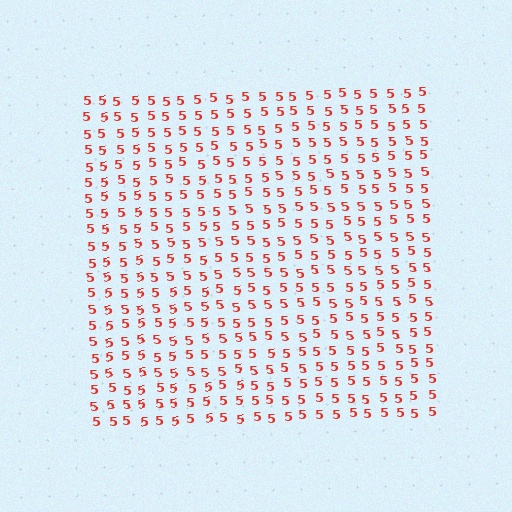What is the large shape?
The large shape is a square.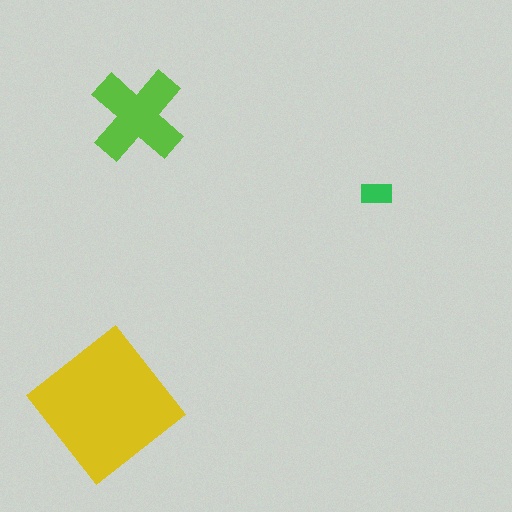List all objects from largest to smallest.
The yellow diamond, the lime cross, the green rectangle.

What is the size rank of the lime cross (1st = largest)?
2nd.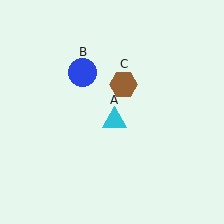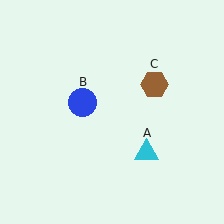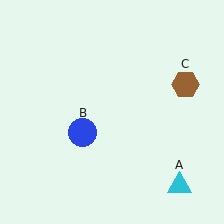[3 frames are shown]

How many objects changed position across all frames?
3 objects changed position: cyan triangle (object A), blue circle (object B), brown hexagon (object C).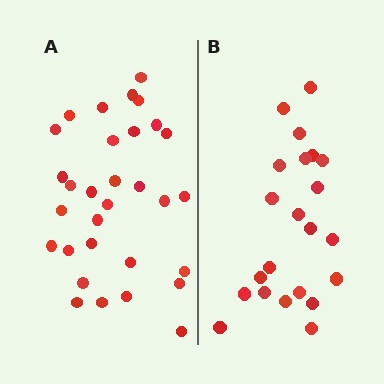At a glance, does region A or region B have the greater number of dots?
Region A (the left region) has more dots.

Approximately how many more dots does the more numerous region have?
Region A has roughly 8 or so more dots than region B.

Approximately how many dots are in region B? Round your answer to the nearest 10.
About 20 dots. (The exact count is 22, which rounds to 20.)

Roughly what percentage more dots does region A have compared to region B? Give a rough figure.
About 40% more.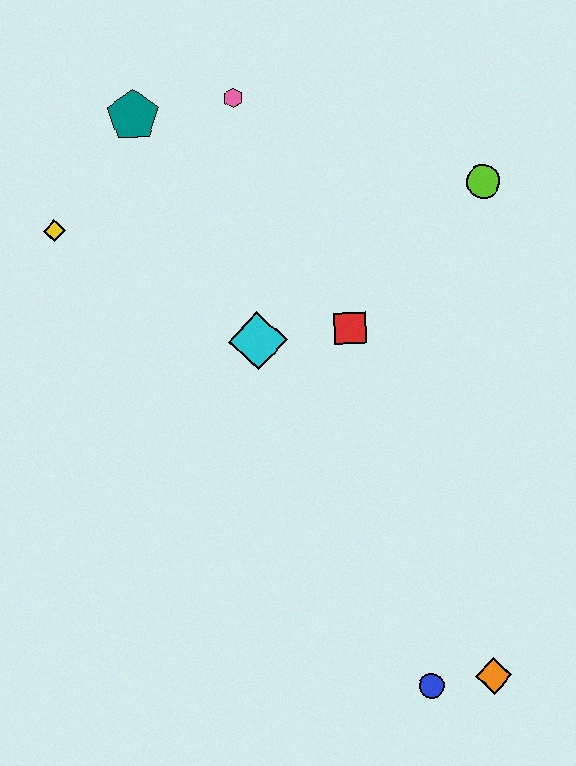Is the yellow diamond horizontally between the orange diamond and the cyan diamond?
No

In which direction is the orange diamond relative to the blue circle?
The orange diamond is to the right of the blue circle.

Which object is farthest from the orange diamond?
The teal pentagon is farthest from the orange diamond.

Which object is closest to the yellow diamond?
The teal pentagon is closest to the yellow diamond.